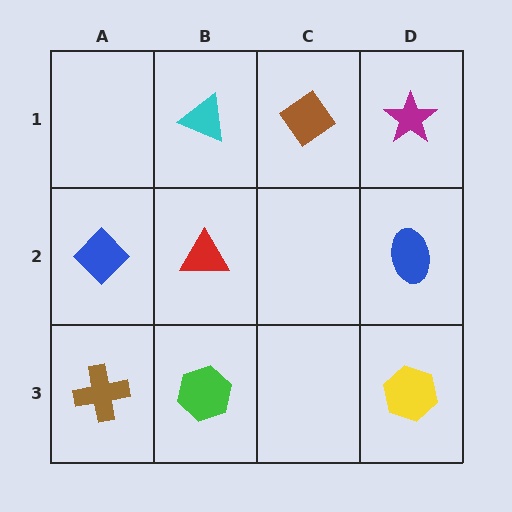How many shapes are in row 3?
3 shapes.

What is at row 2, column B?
A red triangle.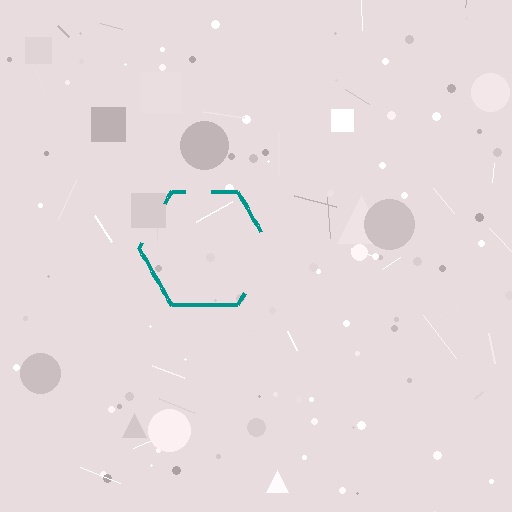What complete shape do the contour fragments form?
The contour fragments form a hexagon.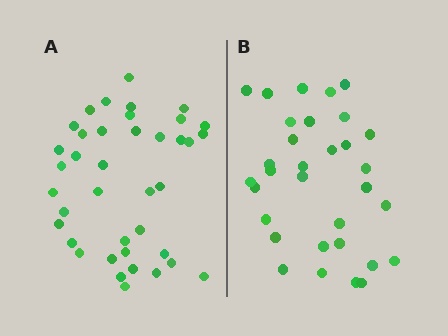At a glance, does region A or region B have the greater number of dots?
Region A (the left region) has more dots.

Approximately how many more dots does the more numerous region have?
Region A has roughly 8 or so more dots than region B.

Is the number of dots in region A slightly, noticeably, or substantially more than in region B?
Region A has only slightly more — the two regions are fairly close. The ratio is roughly 1.2 to 1.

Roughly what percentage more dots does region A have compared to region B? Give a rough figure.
About 20% more.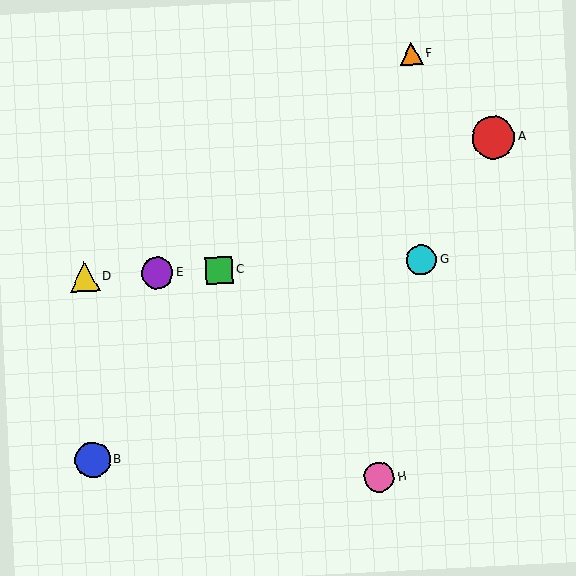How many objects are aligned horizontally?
4 objects (C, D, E, G) are aligned horizontally.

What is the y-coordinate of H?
Object H is at y≈477.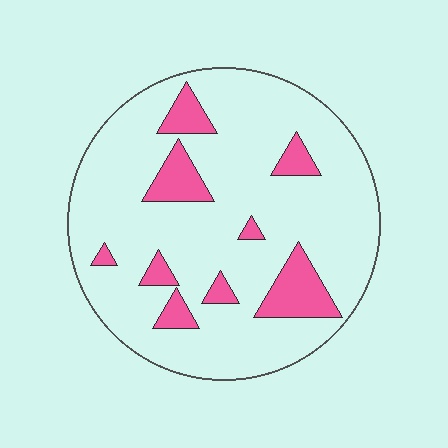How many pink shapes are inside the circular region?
9.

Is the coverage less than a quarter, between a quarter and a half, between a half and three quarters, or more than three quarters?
Less than a quarter.